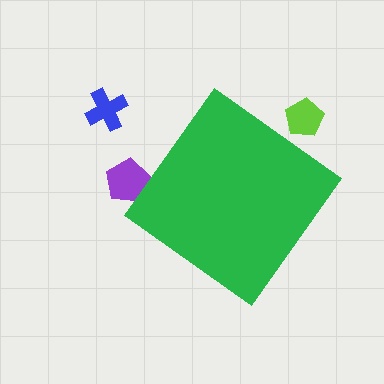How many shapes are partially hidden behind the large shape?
2 shapes are partially hidden.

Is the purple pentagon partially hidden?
Yes, the purple pentagon is partially hidden behind the green diamond.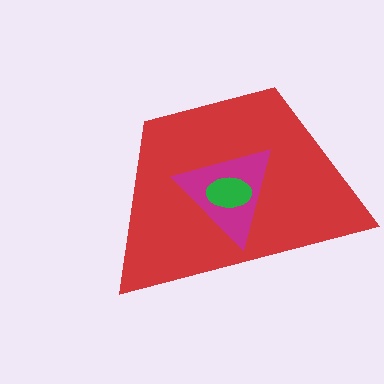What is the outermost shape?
The red trapezoid.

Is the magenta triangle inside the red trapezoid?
Yes.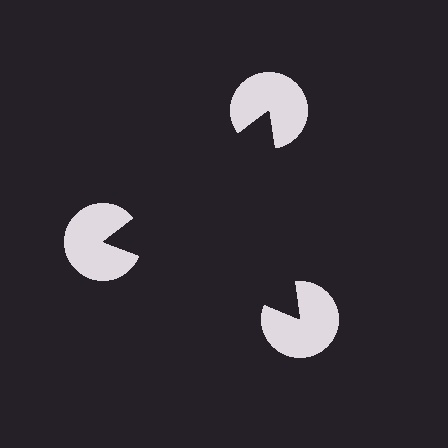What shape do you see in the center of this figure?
An illusory triangle — its edges are inferred from the aligned wedge cuts in the pac-man discs, not physically drawn.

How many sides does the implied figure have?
3 sides.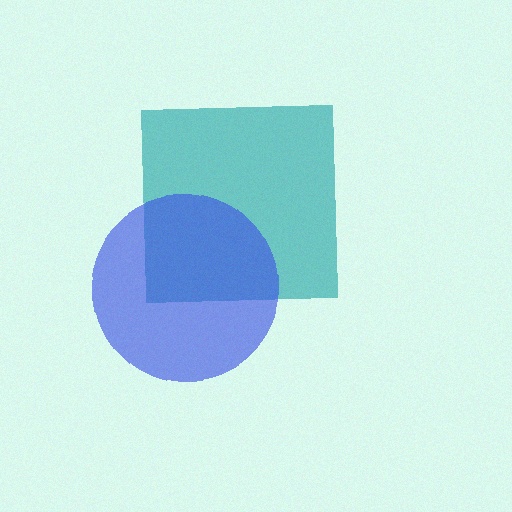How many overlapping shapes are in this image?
There are 2 overlapping shapes in the image.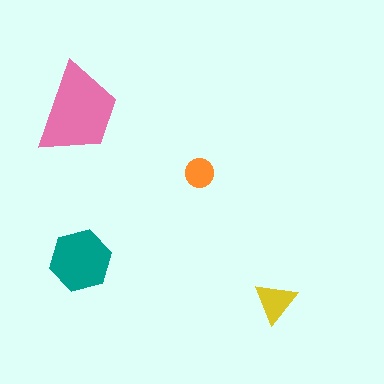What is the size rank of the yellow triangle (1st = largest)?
3rd.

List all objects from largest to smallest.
The pink trapezoid, the teal hexagon, the yellow triangle, the orange circle.